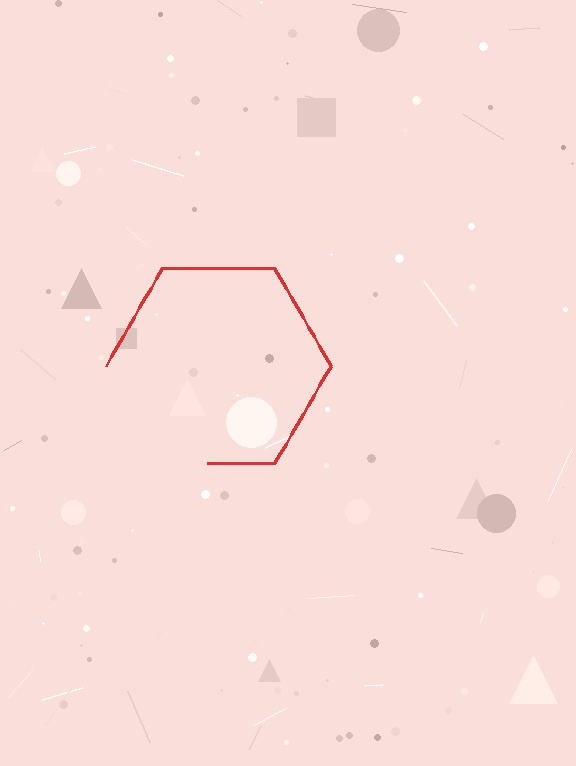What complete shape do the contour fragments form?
The contour fragments form a hexagon.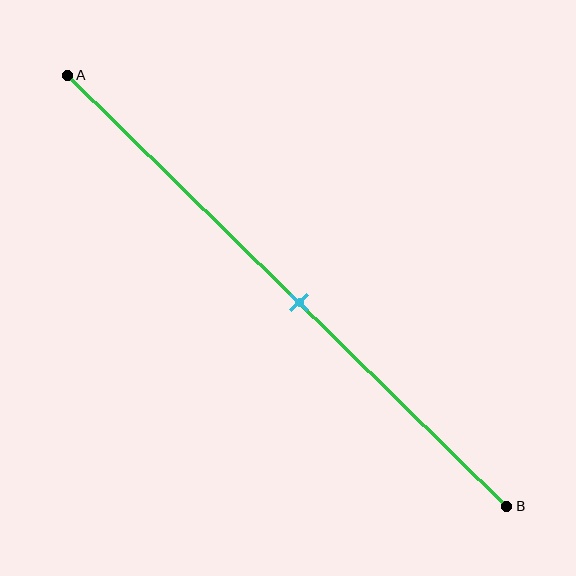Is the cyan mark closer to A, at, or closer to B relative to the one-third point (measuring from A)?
The cyan mark is closer to point B than the one-third point of segment AB.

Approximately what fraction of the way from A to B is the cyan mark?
The cyan mark is approximately 55% of the way from A to B.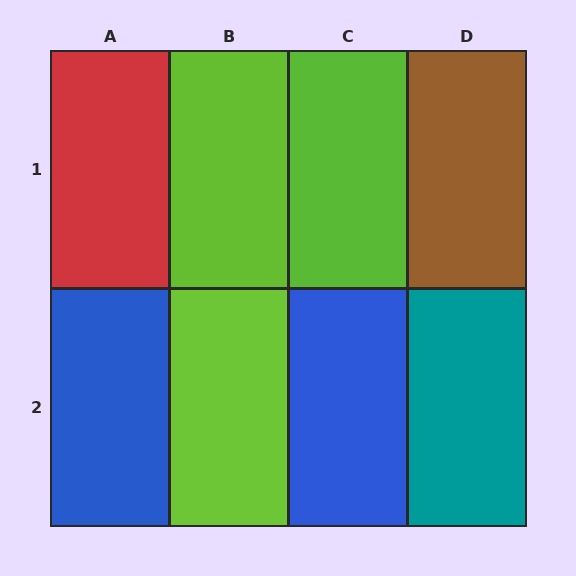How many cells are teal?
1 cell is teal.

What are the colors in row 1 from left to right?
Red, lime, lime, brown.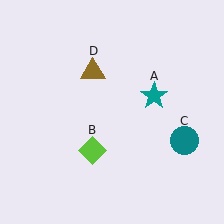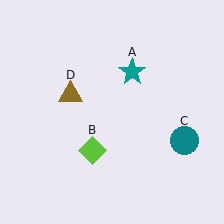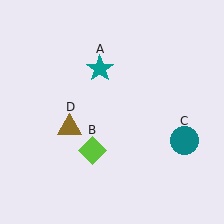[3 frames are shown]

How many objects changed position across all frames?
2 objects changed position: teal star (object A), brown triangle (object D).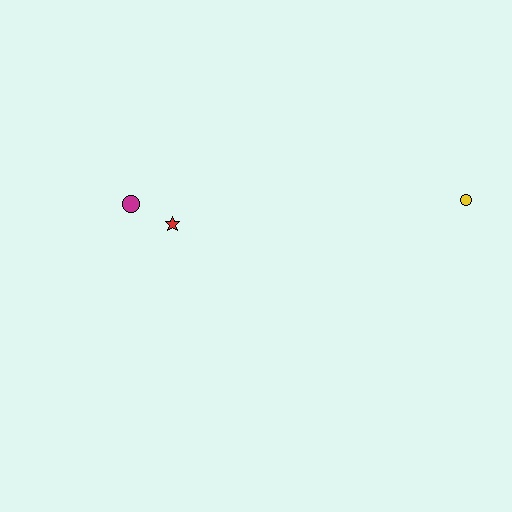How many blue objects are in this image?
There are no blue objects.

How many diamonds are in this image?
There are no diamonds.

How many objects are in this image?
There are 3 objects.